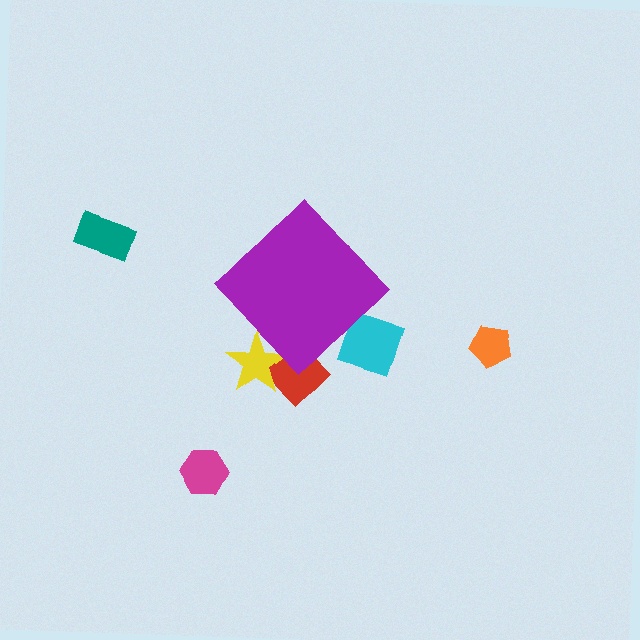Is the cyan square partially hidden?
Yes, the cyan square is partially hidden behind the purple diamond.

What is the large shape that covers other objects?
A purple diamond.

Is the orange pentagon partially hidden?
No, the orange pentagon is fully visible.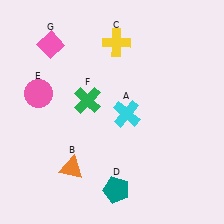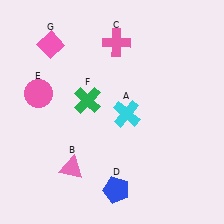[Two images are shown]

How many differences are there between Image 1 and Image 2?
There are 3 differences between the two images.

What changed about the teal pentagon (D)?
In Image 1, D is teal. In Image 2, it changed to blue.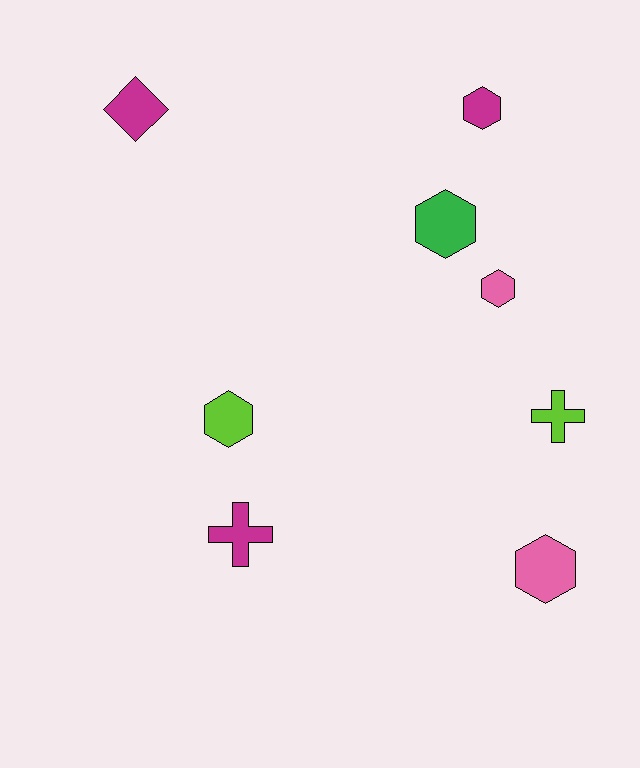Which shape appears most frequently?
Hexagon, with 5 objects.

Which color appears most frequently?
Magenta, with 3 objects.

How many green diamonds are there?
There are no green diamonds.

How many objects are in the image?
There are 8 objects.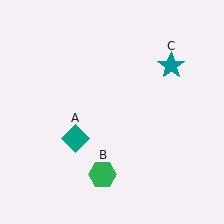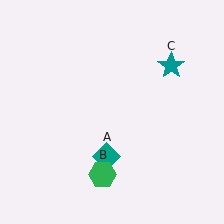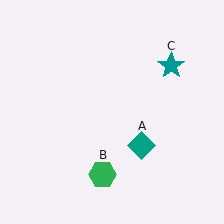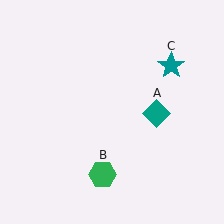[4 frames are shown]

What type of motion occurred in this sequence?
The teal diamond (object A) rotated counterclockwise around the center of the scene.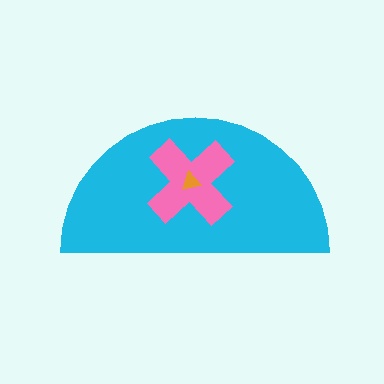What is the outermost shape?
The cyan semicircle.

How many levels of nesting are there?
3.